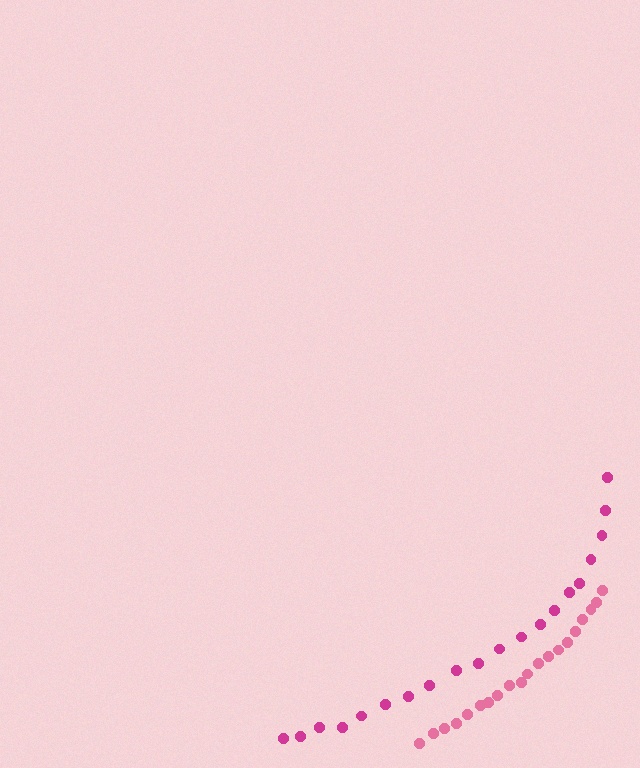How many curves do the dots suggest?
There are 2 distinct paths.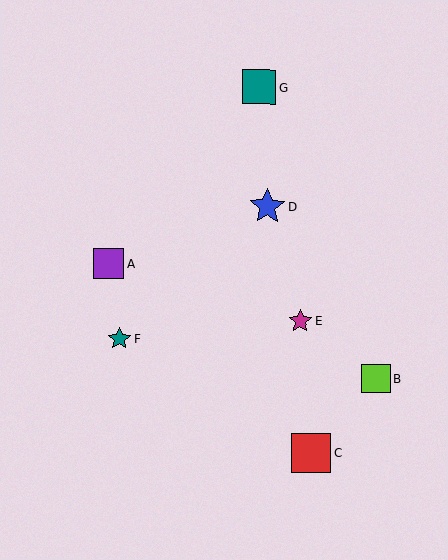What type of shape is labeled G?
Shape G is a teal square.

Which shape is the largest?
The red square (labeled C) is the largest.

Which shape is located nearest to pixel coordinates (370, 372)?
The lime square (labeled B) at (376, 378) is nearest to that location.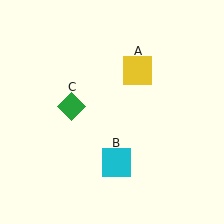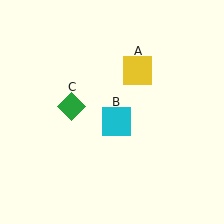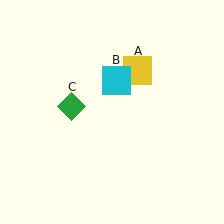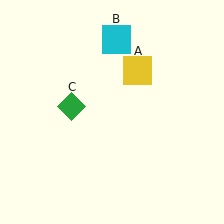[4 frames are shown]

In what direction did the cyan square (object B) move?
The cyan square (object B) moved up.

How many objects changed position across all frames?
1 object changed position: cyan square (object B).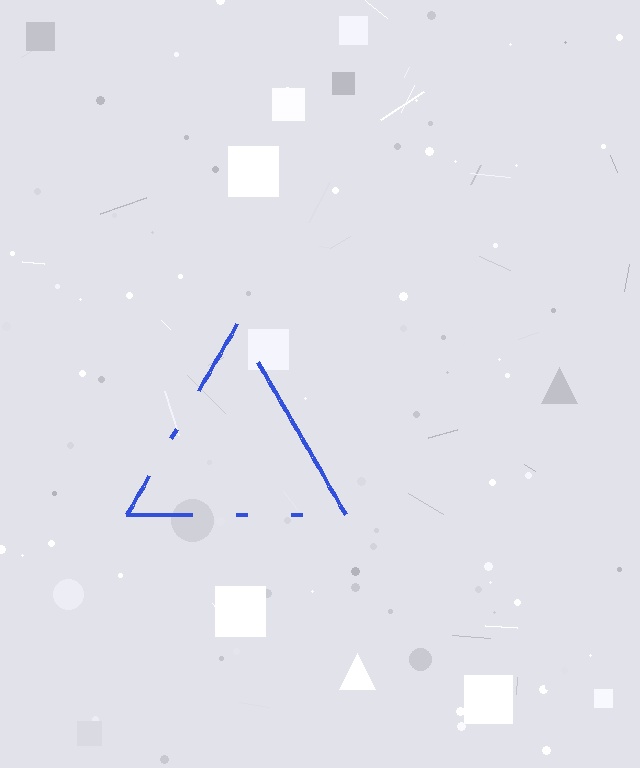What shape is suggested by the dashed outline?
The dashed outline suggests a triangle.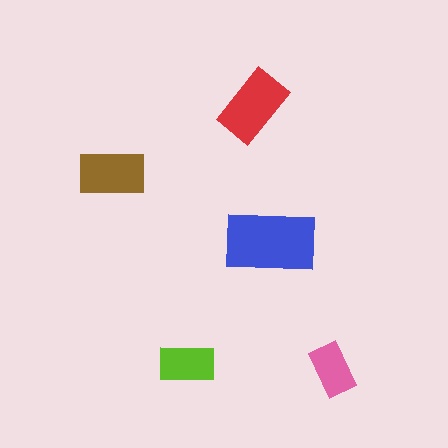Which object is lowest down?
The pink rectangle is bottommost.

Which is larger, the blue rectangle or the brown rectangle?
The blue one.